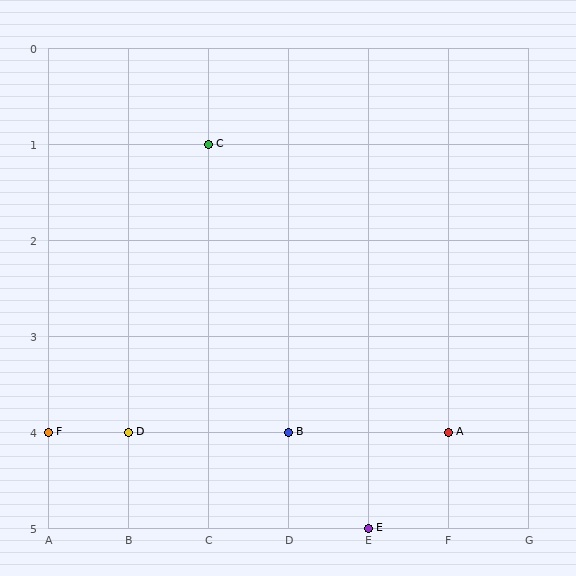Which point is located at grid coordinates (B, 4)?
Point D is at (B, 4).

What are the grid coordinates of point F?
Point F is at grid coordinates (A, 4).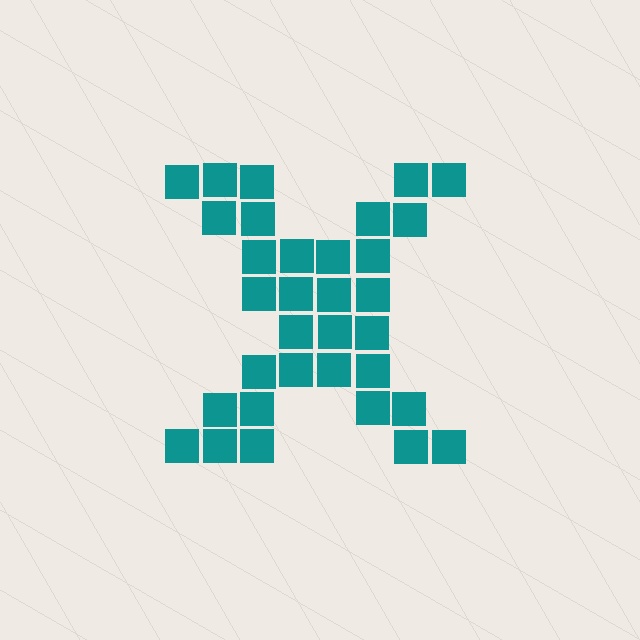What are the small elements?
The small elements are squares.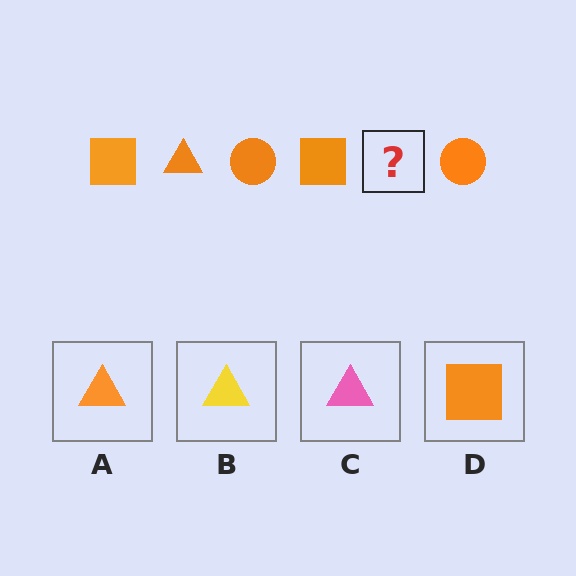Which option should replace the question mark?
Option A.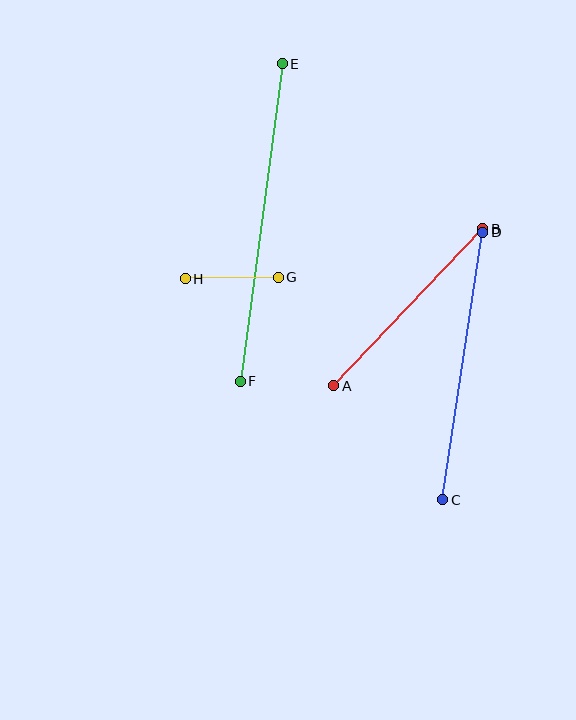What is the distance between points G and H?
The distance is approximately 93 pixels.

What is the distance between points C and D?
The distance is approximately 270 pixels.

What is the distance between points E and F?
The distance is approximately 320 pixels.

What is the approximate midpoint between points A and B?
The midpoint is at approximately (408, 307) pixels.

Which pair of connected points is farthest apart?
Points E and F are farthest apart.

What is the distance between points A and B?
The distance is approximately 216 pixels.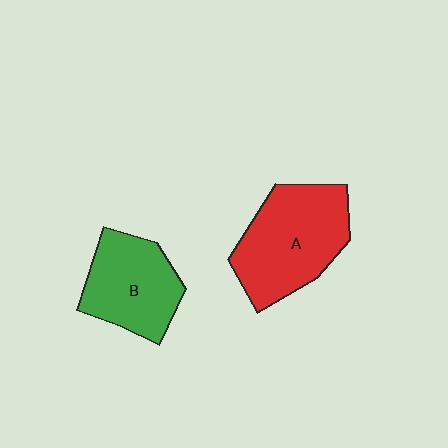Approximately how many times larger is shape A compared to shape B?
Approximately 1.3 times.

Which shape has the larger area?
Shape A (red).